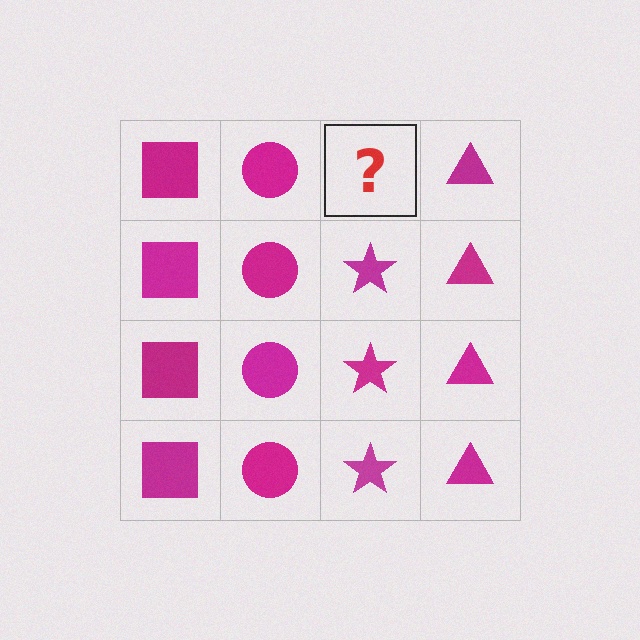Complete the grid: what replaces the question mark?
The question mark should be replaced with a magenta star.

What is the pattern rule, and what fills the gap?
The rule is that each column has a consistent shape. The gap should be filled with a magenta star.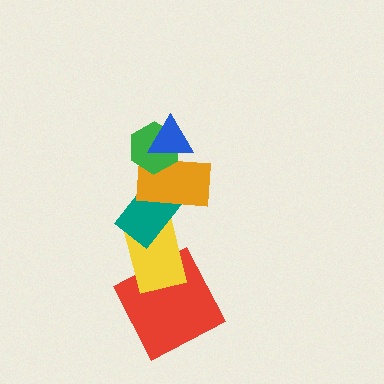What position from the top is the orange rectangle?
The orange rectangle is 3rd from the top.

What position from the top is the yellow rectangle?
The yellow rectangle is 5th from the top.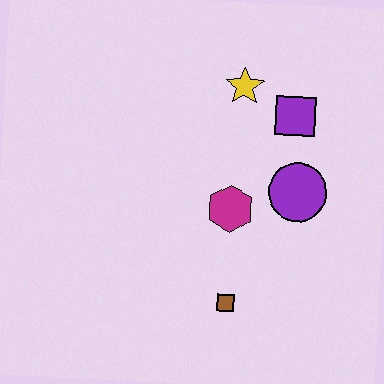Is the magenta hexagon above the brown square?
Yes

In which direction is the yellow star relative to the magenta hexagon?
The yellow star is above the magenta hexagon.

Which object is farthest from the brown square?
The yellow star is farthest from the brown square.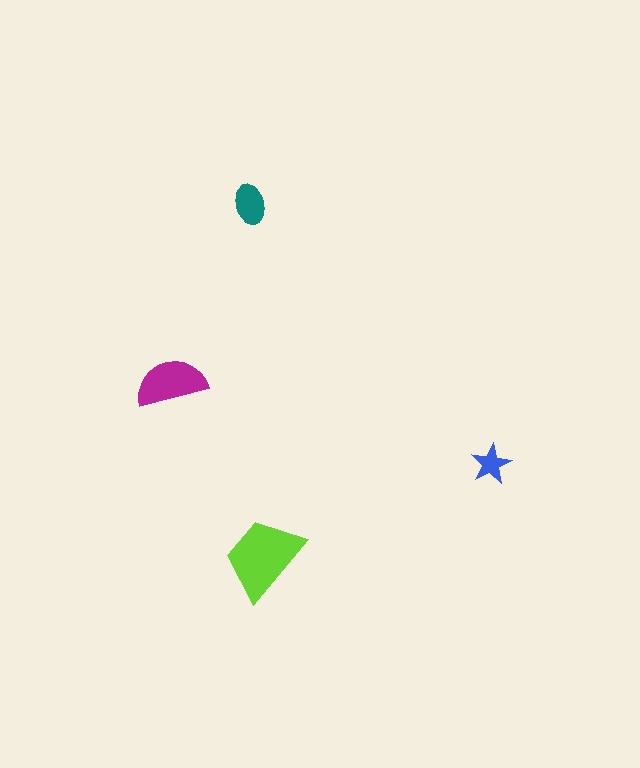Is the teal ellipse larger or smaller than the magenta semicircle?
Smaller.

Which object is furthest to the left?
The magenta semicircle is leftmost.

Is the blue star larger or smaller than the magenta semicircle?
Smaller.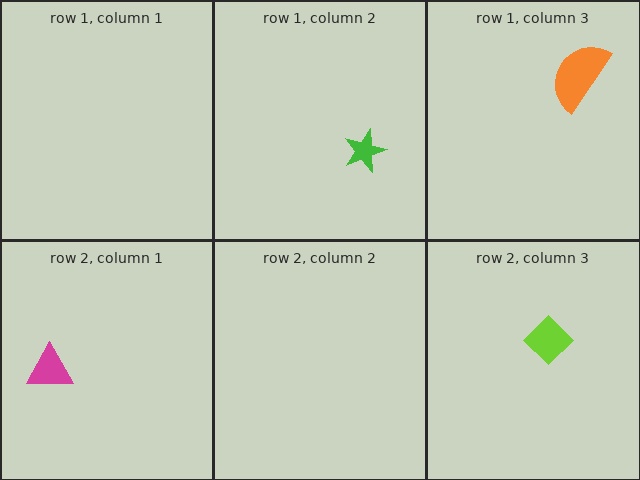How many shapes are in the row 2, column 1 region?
1.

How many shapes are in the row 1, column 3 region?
1.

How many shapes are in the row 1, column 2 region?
1.